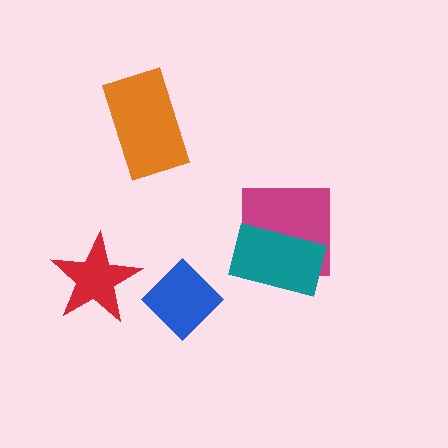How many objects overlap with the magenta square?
1 object overlaps with the magenta square.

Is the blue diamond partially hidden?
No, no other shape covers it.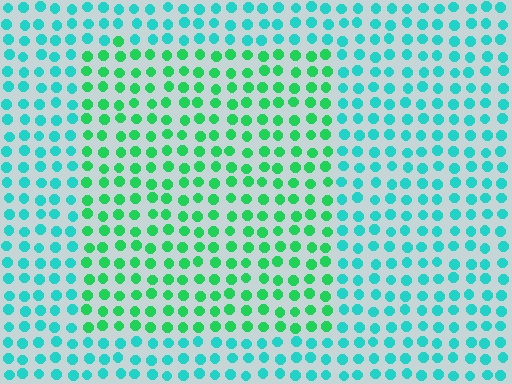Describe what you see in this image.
The image is filled with small cyan elements in a uniform arrangement. A rectangle-shaped region is visible where the elements are tinted to a slightly different hue, forming a subtle color boundary.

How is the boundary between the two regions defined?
The boundary is defined purely by a slight shift in hue (about 38 degrees). Spacing, size, and orientation are identical on both sides.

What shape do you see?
I see a rectangle.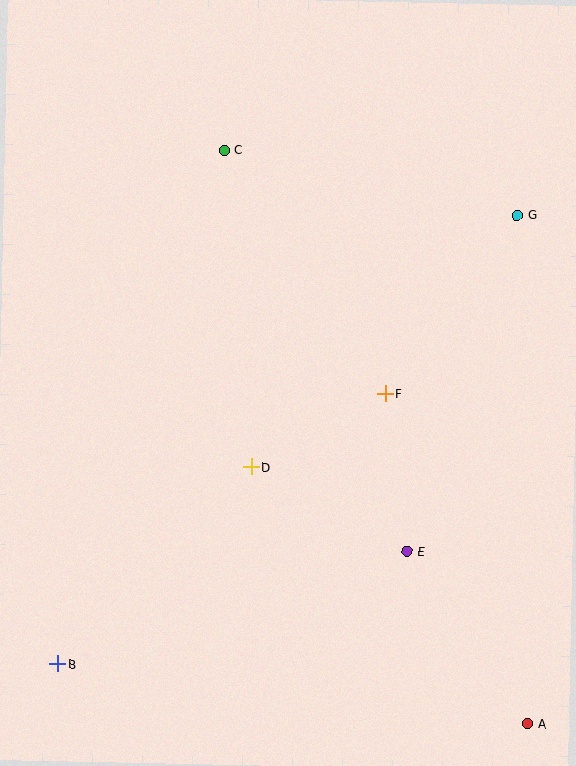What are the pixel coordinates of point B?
Point B is at (58, 664).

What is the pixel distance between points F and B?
The distance between F and B is 424 pixels.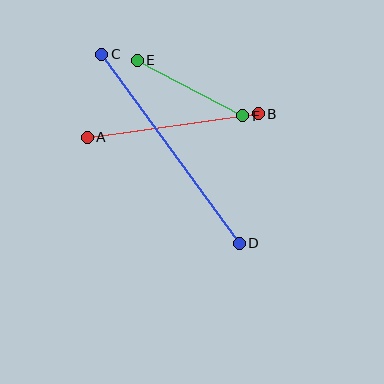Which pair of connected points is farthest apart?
Points C and D are farthest apart.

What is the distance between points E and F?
The distance is approximately 119 pixels.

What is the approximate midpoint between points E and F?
The midpoint is at approximately (190, 88) pixels.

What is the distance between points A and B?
The distance is approximately 172 pixels.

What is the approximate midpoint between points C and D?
The midpoint is at approximately (171, 149) pixels.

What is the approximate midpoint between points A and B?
The midpoint is at approximately (173, 125) pixels.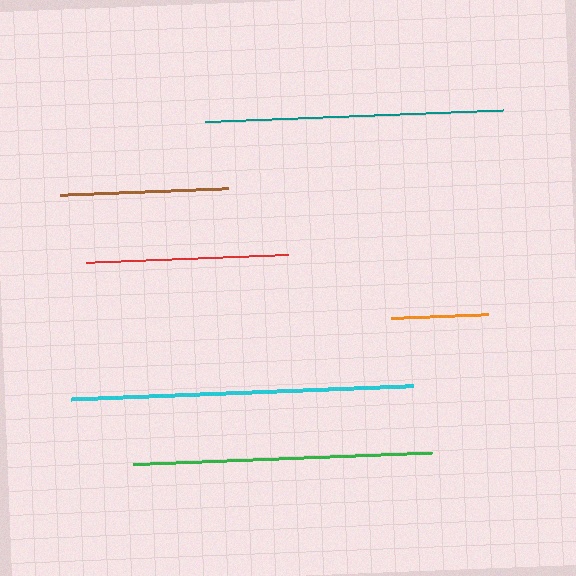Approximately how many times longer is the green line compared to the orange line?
The green line is approximately 3.1 times the length of the orange line.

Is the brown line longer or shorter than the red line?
The red line is longer than the brown line.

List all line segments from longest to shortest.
From longest to shortest: cyan, green, teal, red, brown, orange.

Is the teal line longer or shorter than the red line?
The teal line is longer than the red line.